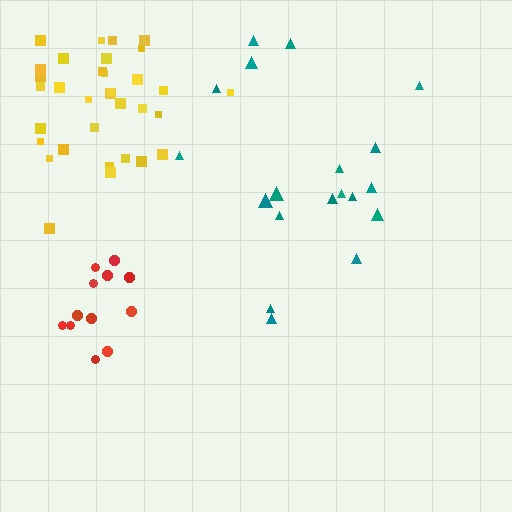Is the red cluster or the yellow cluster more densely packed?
Red.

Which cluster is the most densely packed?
Red.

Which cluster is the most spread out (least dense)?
Teal.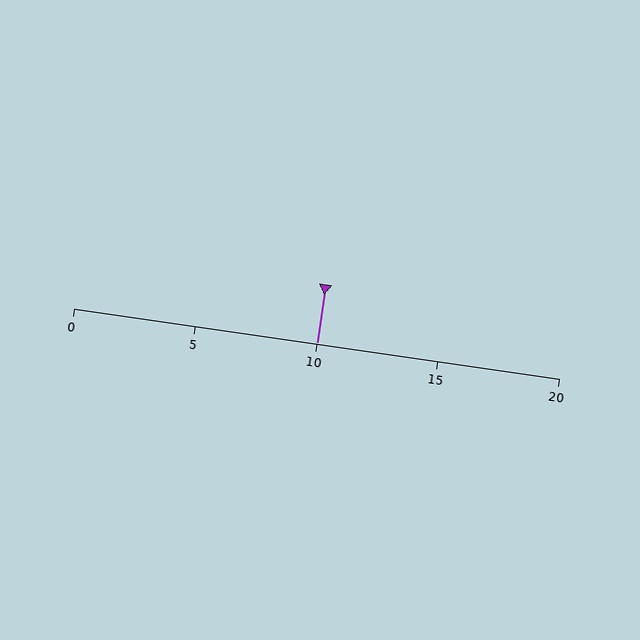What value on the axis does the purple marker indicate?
The marker indicates approximately 10.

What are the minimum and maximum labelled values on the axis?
The axis runs from 0 to 20.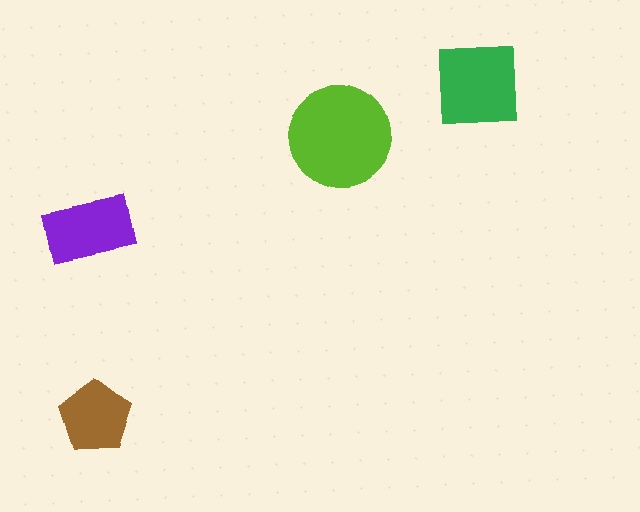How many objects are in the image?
There are 4 objects in the image.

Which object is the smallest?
The brown pentagon.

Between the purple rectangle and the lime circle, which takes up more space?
The lime circle.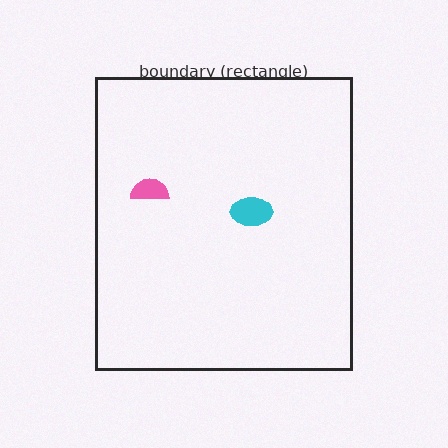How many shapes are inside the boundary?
2 inside, 0 outside.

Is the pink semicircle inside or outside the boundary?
Inside.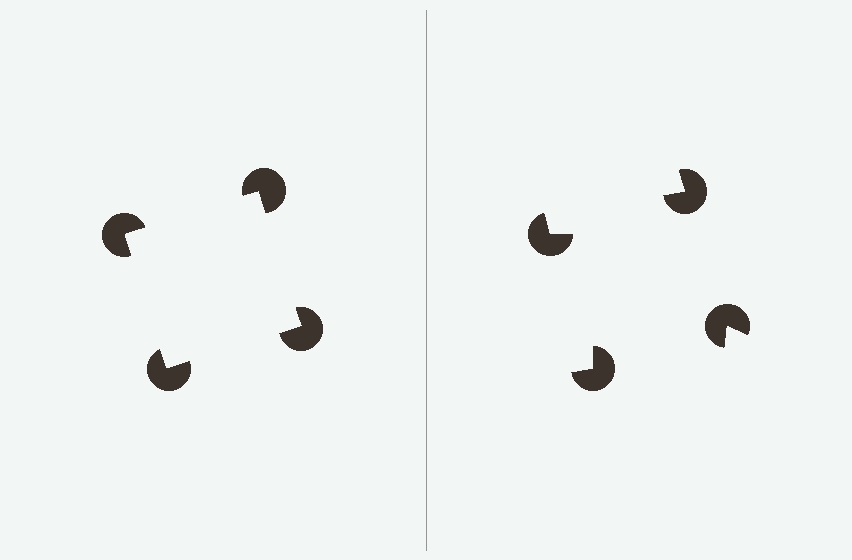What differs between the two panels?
The pac-man discs are positioned identically on both sides; only the wedge orientations differ. On the left they align to a square; on the right they are misaligned.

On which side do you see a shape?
An illusory square appears on the left side. On the right side the wedge cuts are rotated, so no coherent shape forms.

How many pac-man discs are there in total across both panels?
8 — 4 on each side.